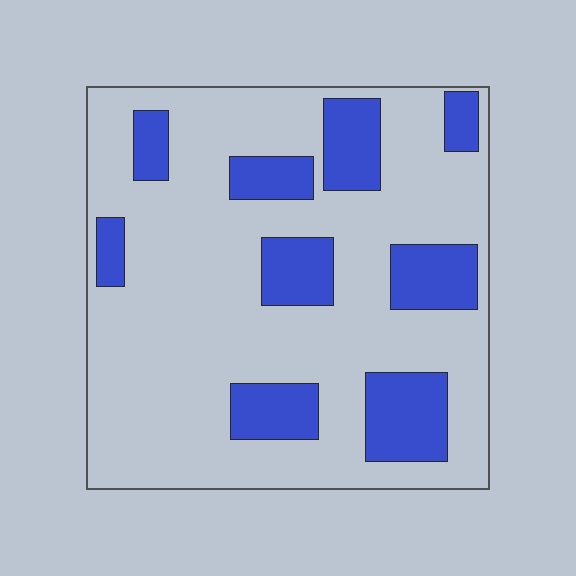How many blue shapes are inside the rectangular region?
9.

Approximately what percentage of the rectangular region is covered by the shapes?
Approximately 25%.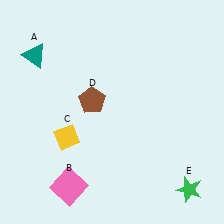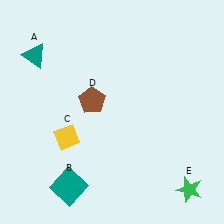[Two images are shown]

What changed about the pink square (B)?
In Image 1, B is pink. In Image 2, it changed to teal.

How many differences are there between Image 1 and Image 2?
There is 1 difference between the two images.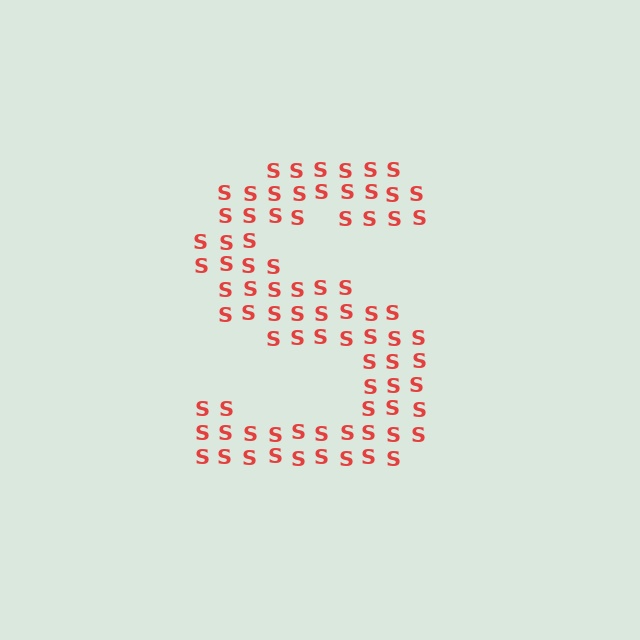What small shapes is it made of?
It is made of small letter S's.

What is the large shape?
The large shape is the letter S.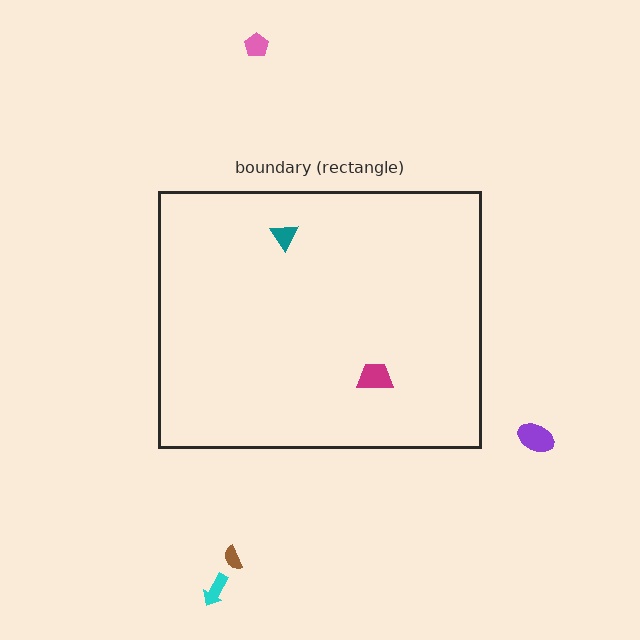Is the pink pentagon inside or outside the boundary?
Outside.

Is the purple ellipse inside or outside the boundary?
Outside.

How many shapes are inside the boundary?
2 inside, 4 outside.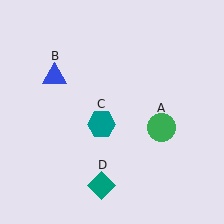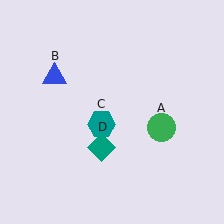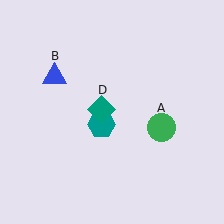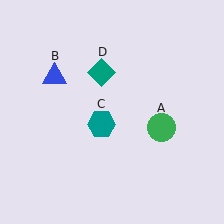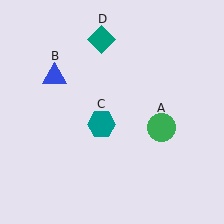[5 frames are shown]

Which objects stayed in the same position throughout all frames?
Green circle (object A) and blue triangle (object B) and teal hexagon (object C) remained stationary.